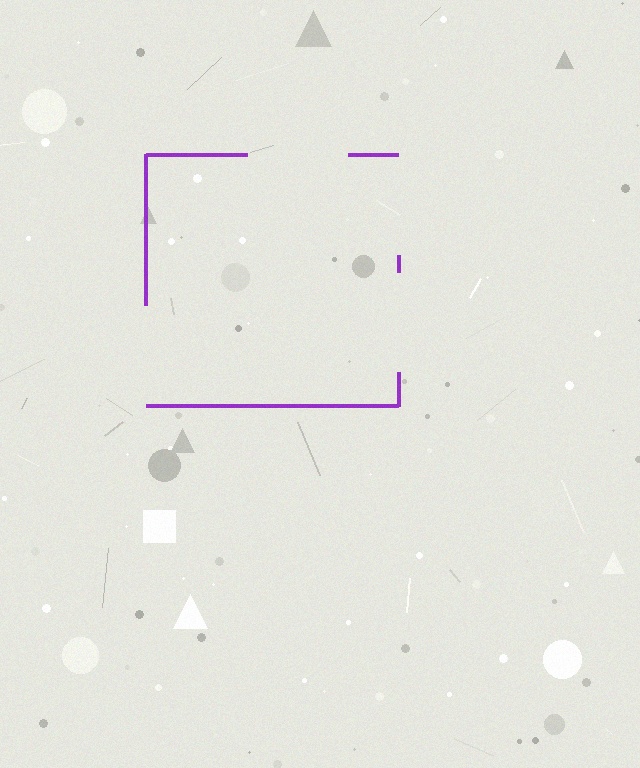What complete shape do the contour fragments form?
The contour fragments form a square.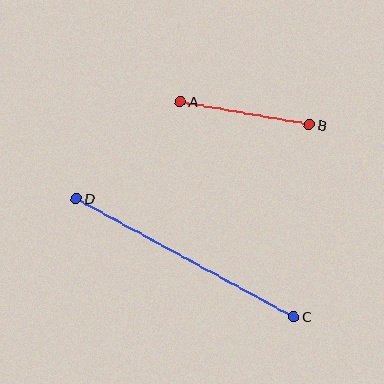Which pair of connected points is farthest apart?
Points C and D are farthest apart.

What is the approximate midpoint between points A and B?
The midpoint is at approximately (245, 113) pixels.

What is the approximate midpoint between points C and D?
The midpoint is at approximately (185, 258) pixels.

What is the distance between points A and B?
The distance is approximately 131 pixels.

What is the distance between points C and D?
The distance is approximately 247 pixels.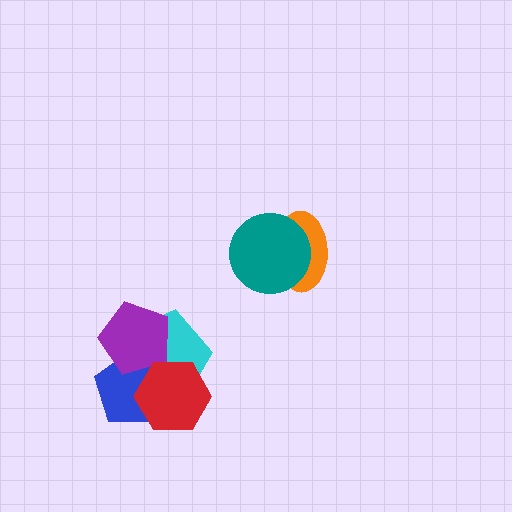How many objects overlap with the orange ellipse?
1 object overlaps with the orange ellipse.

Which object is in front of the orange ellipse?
The teal circle is in front of the orange ellipse.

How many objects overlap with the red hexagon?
3 objects overlap with the red hexagon.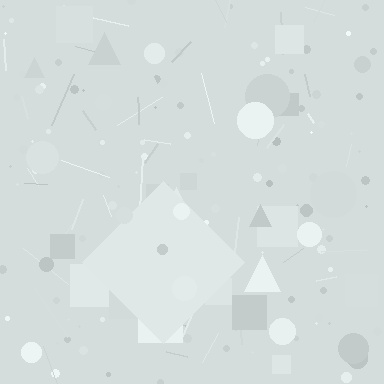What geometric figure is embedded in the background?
A diamond is embedded in the background.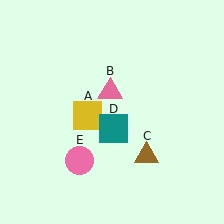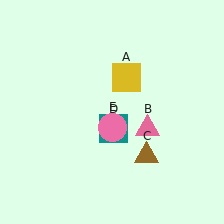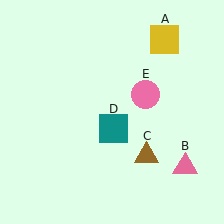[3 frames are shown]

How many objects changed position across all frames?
3 objects changed position: yellow square (object A), pink triangle (object B), pink circle (object E).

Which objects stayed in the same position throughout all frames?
Brown triangle (object C) and teal square (object D) remained stationary.